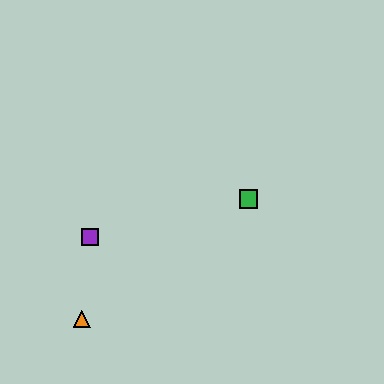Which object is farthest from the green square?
The orange triangle is farthest from the green square.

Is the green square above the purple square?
Yes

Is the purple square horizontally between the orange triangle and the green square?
Yes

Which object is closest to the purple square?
The orange triangle is closest to the purple square.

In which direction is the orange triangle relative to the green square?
The orange triangle is to the left of the green square.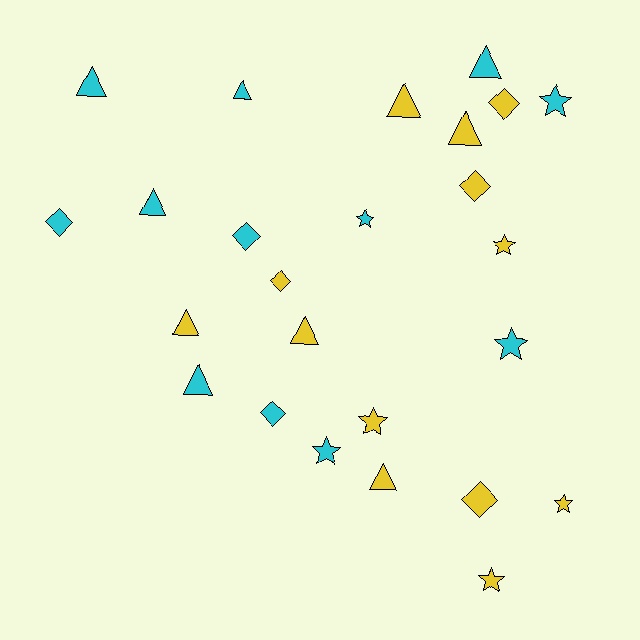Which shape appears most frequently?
Triangle, with 10 objects.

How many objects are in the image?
There are 25 objects.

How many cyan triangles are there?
There are 5 cyan triangles.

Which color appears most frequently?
Yellow, with 13 objects.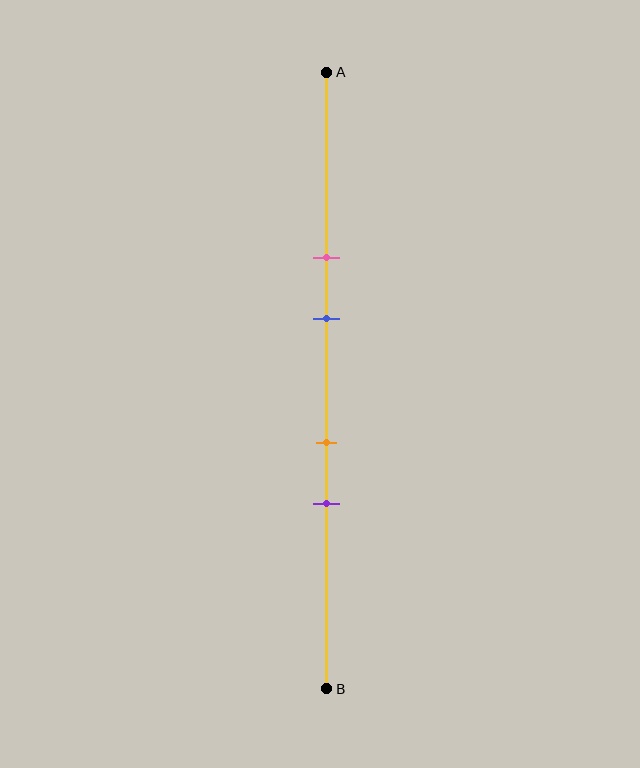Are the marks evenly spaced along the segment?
No, the marks are not evenly spaced.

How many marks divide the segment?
There are 4 marks dividing the segment.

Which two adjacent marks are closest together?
The orange and purple marks are the closest adjacent pair.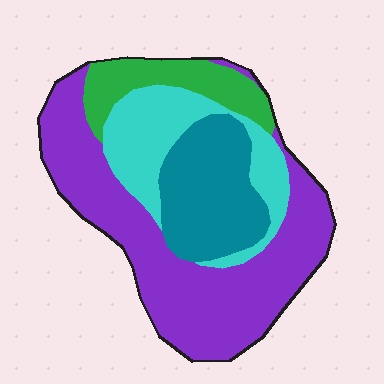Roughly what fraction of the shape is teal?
Teal takes up between a sixth and a third of the shape.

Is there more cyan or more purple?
Purple.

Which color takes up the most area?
Purple, at roughly 45%.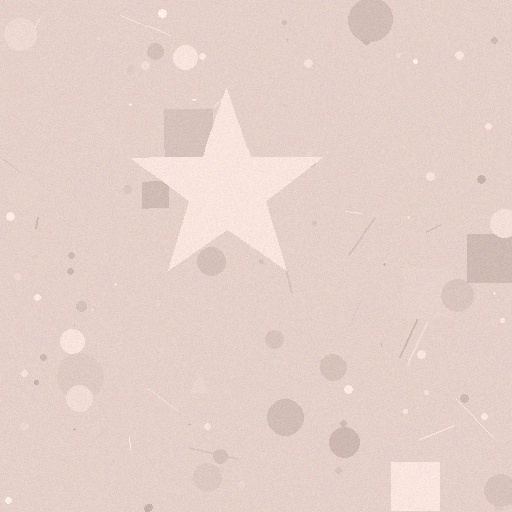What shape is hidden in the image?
A star is hidden in the image.